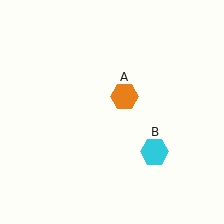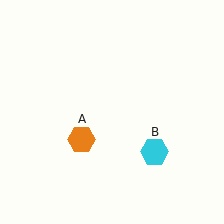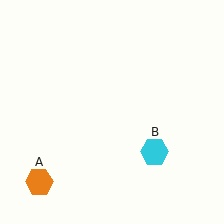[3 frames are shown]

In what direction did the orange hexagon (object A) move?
The orange hexagon (object A) moved down and to the left.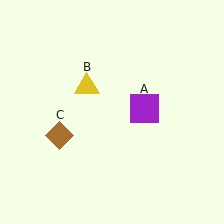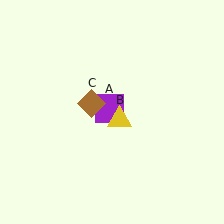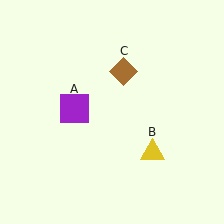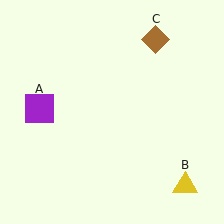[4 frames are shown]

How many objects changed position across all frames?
3 objects changed position: purple square (object A), yellow triangle (object B), brown diamond (object C).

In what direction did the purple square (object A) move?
The purple square (object A) moved left.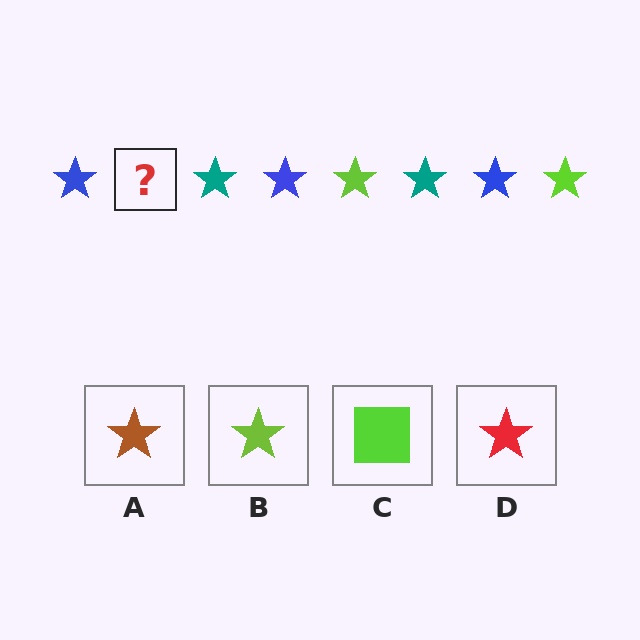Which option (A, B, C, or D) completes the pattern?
B.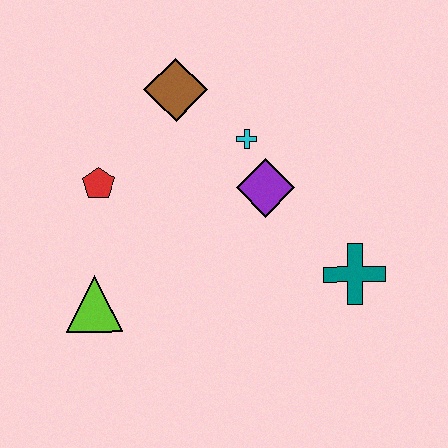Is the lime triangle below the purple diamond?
Yes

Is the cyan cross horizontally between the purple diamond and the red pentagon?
Yes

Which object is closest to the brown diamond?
The cyan cross is closest to the brown diamond.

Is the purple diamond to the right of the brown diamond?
Yes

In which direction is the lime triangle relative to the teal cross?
The lime triangle is to the left of the teal cross.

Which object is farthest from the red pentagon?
The teal cross is farthest from the red pentagon.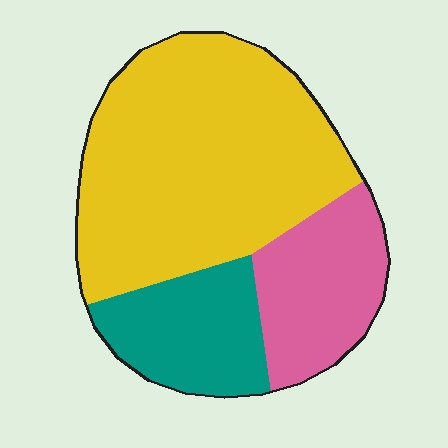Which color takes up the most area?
Yellow, at roughly 60%.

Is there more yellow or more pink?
Yellow.